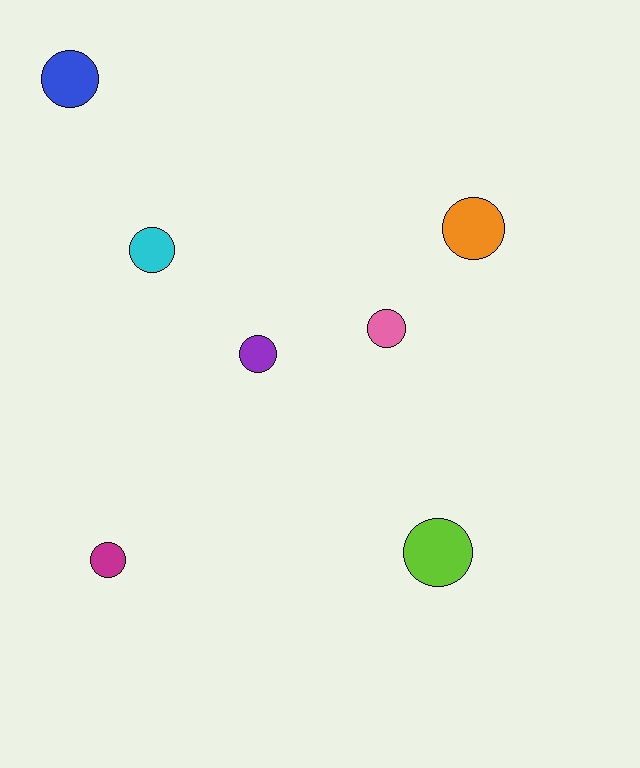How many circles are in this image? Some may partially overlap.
There are 7 circles.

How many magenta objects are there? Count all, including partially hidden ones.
There is 1 magenta object.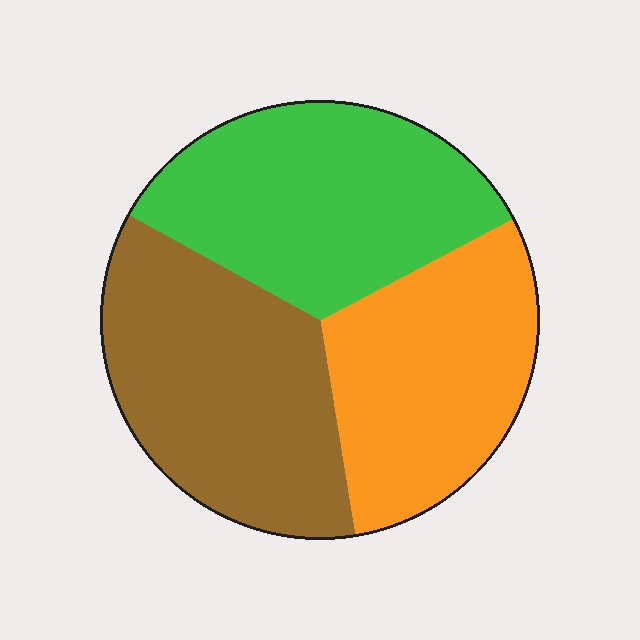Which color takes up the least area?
Orange, at roughly 30%.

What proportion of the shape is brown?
Brown takes up about three eighths (3/8) of the shape.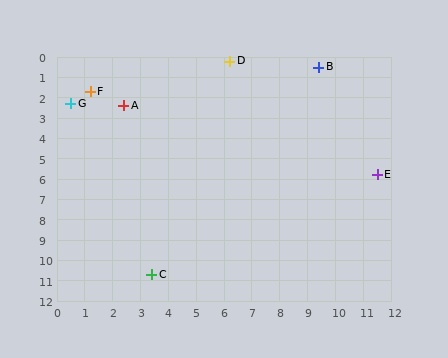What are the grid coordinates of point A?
Point A is at approximately (2.4, 2.4).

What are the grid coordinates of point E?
Point E is at approximately (11.5, 5.8).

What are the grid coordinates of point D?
Point D is at approximately (6.2, 0.2).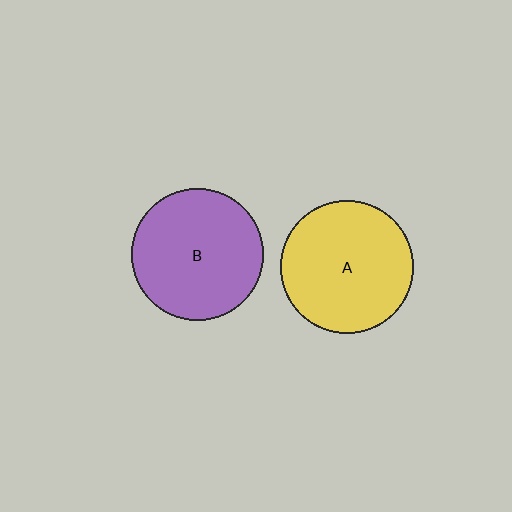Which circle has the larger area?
Circle A (yellow).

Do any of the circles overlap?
No, none of the circles overlap.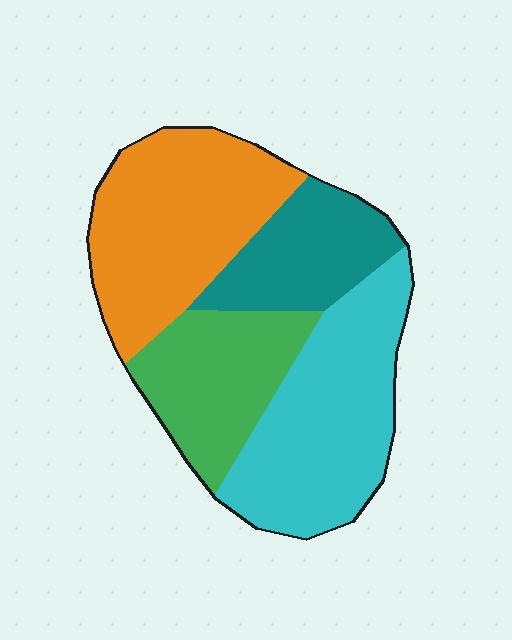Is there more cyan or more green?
Cyan.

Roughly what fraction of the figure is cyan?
Cyan takes up between a quarter and a half of the figure.